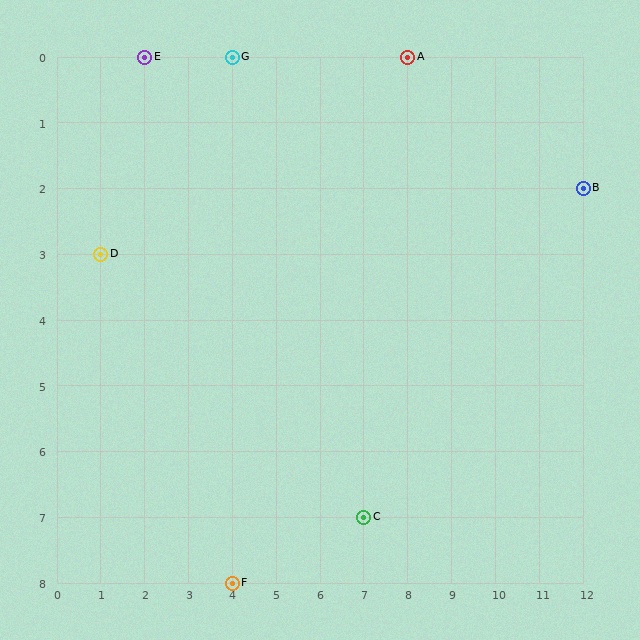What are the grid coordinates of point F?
Point F is at grid coordinates (4, 8).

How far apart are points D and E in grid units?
Points D and E are 1 column and 3 rows apart (about 3.2 grid units diagonally).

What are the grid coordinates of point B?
Point B is at grid coordinates (12, 2).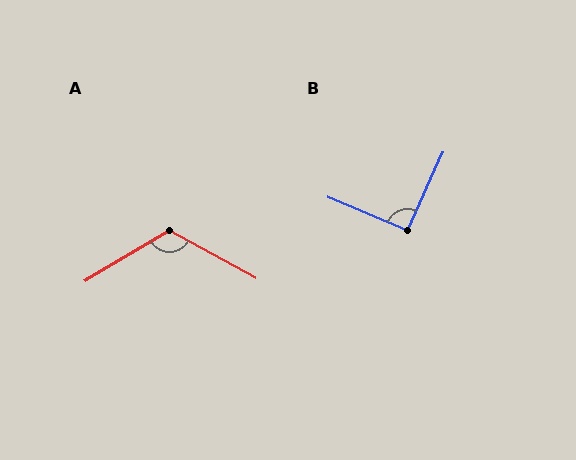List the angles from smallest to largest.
B (91°), A (121°).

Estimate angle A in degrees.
Approximately 121 degrees.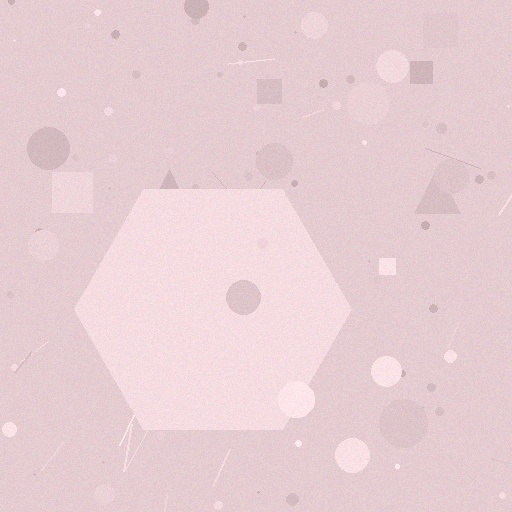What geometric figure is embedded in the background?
A hexagon is embedded in the background.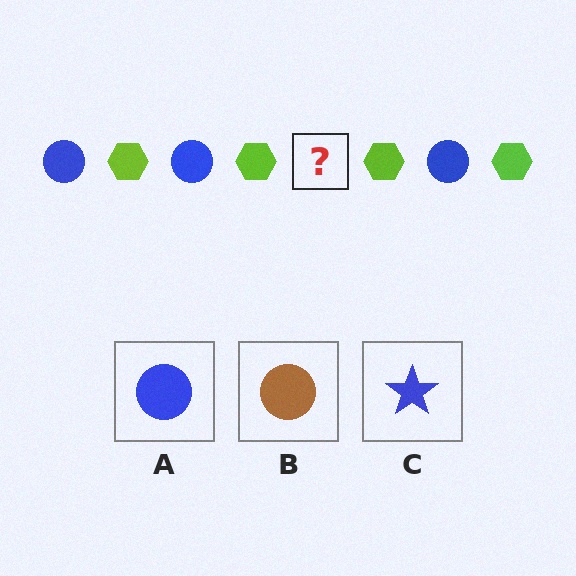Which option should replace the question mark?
Option A.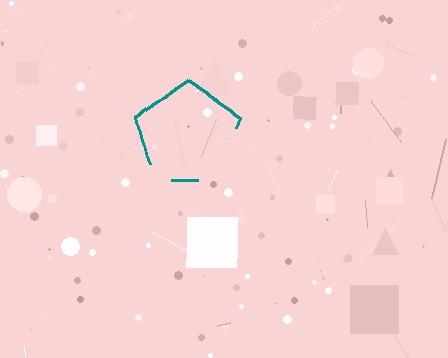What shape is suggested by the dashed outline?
The dashed outline suggests a pentagon.